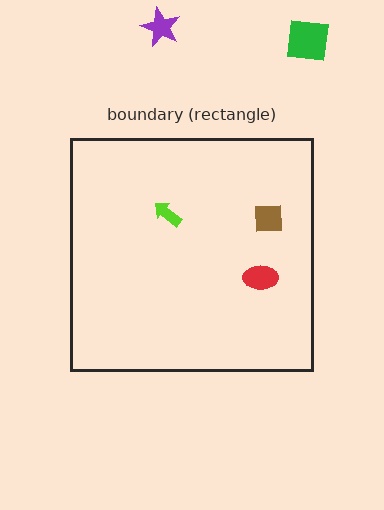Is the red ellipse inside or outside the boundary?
Inside.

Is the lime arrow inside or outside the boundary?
Inside.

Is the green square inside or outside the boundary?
Outside.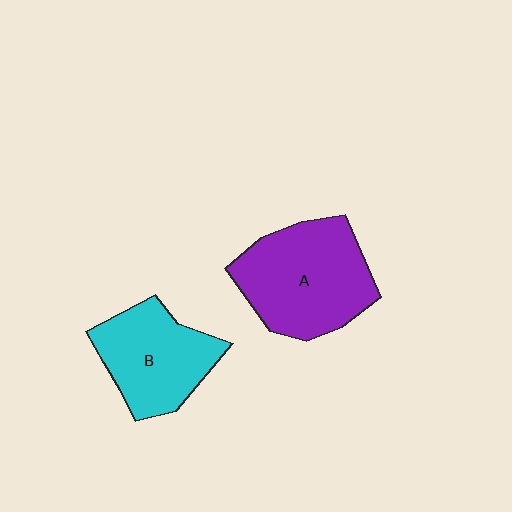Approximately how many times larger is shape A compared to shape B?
Approximately 1.3 times.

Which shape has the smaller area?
Shape B (cyan).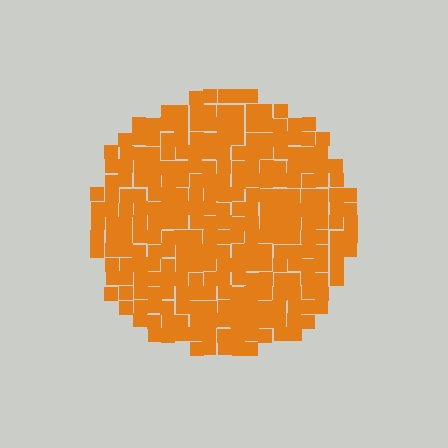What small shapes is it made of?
It is made of small squares.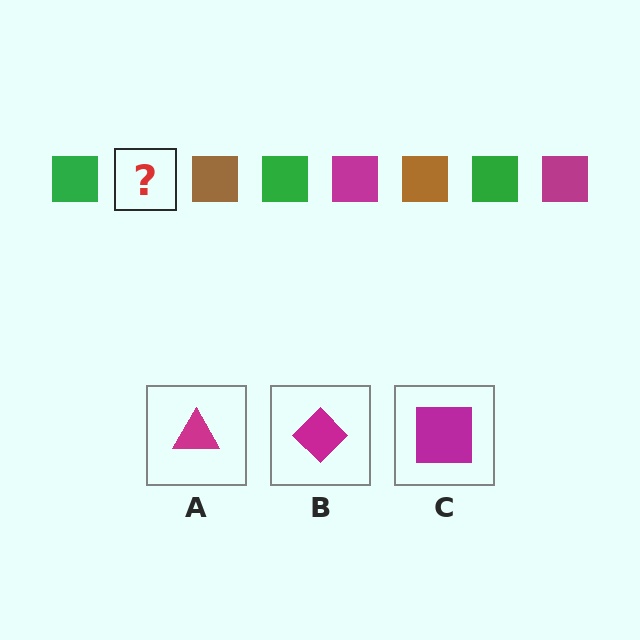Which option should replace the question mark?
Option C.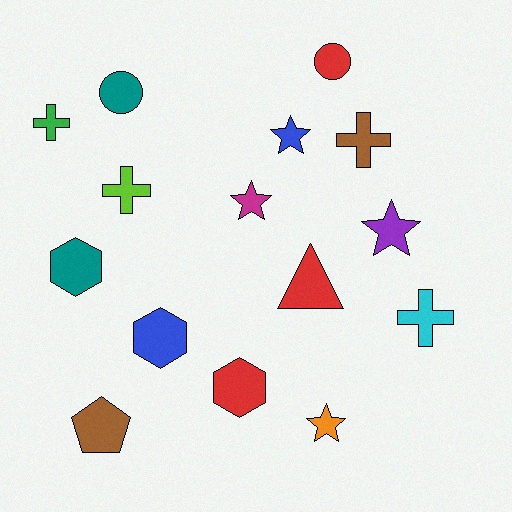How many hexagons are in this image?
There are 3 hexagons.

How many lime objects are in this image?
There is 1 lime object.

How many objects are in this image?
There are 15 objects.